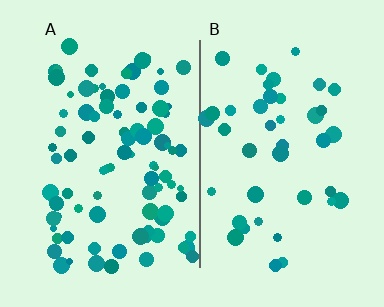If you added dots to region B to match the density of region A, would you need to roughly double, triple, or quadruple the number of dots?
Approximately double.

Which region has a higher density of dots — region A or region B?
A (the left).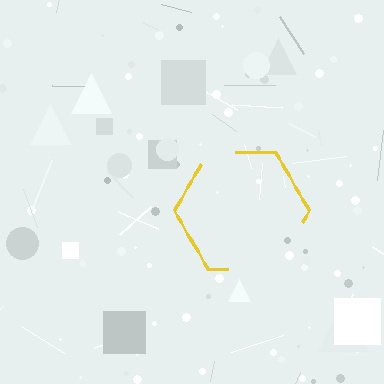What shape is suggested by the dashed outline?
The dashed outline suggests a hexagon.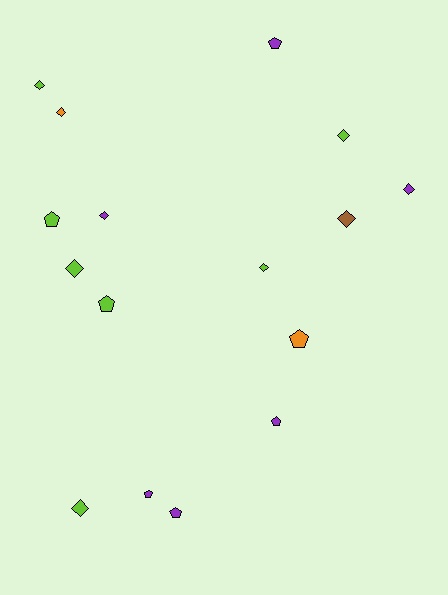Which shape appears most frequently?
Diamond, with 9 objects.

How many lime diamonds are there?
There are 5 lime diamonds.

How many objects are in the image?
There are 16 objects.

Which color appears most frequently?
Lime, with 7 objects.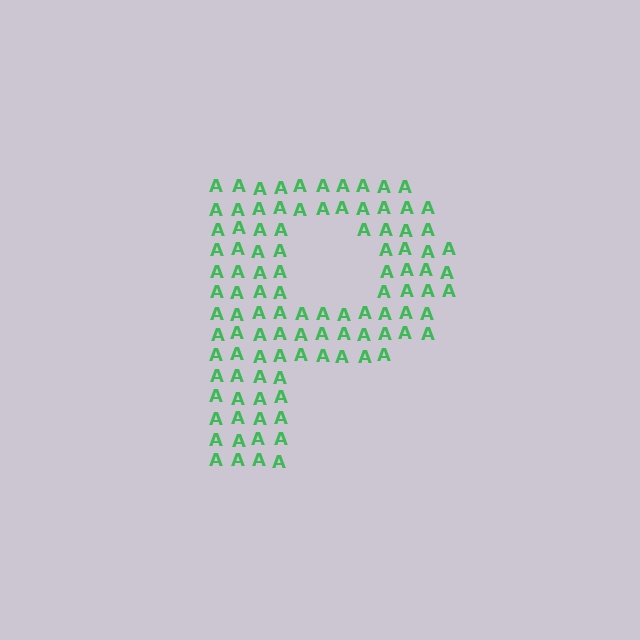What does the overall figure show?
The overall figure shows the letter P.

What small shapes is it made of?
It is made of small letter A's.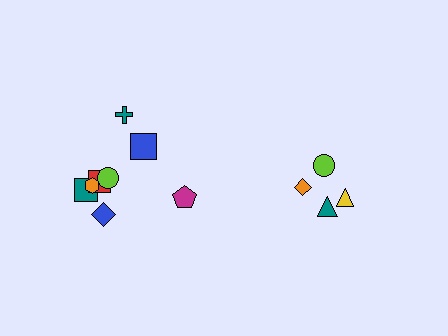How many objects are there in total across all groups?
There are 12 objects.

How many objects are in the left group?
There are 8 objects.